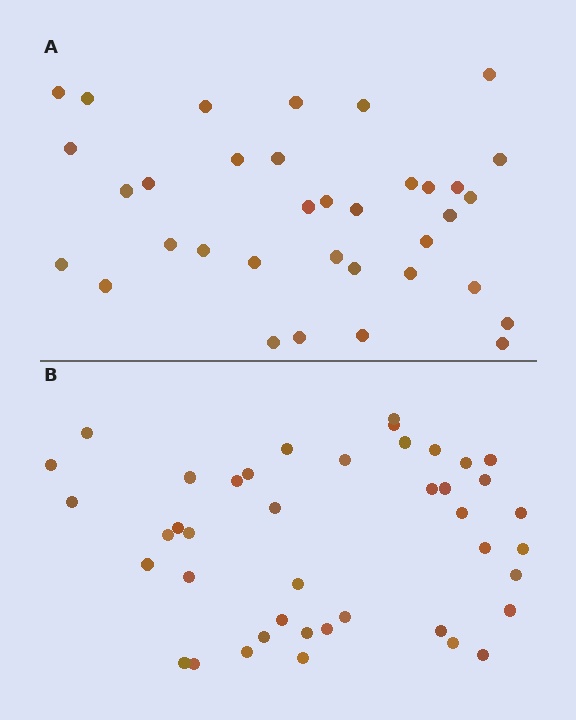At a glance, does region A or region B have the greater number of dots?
Region B (the bottom region) has more dots.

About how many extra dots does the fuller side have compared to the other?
Region B has roughly 8 or so more dots than region A.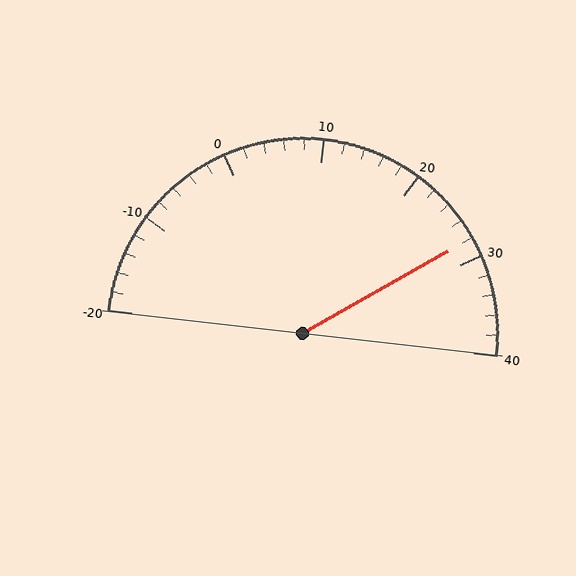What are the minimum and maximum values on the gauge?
The gauge ranges from -20 to 40.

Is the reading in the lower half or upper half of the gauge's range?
The reading is in the upper half of the range (-20 to 40).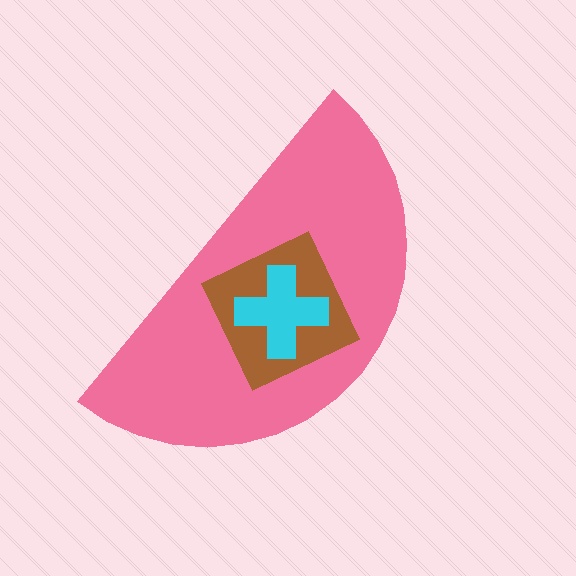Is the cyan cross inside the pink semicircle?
Yes.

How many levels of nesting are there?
3.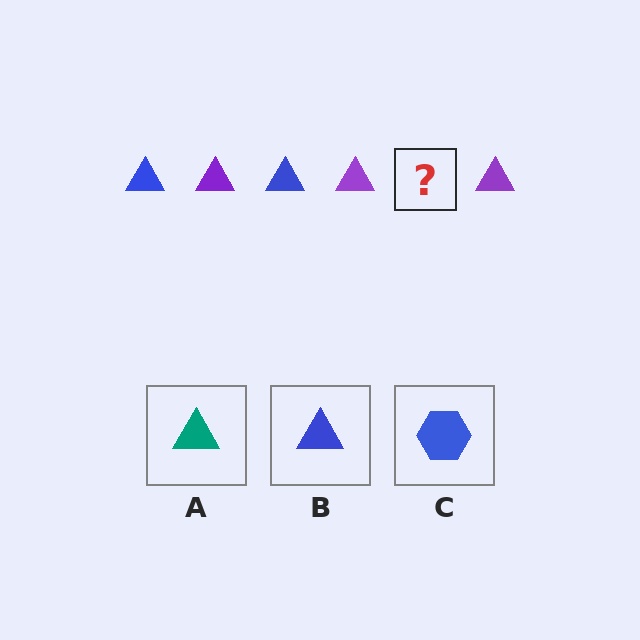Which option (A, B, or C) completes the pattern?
B.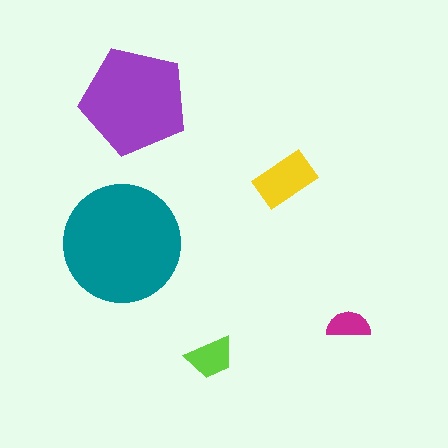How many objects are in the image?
There are 5 objects in the image.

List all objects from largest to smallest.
The teal circle, the purple pentagon, the yellow rectangle, the lime trapezoid, the magenta semicircle.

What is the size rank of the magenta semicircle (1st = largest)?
5th.